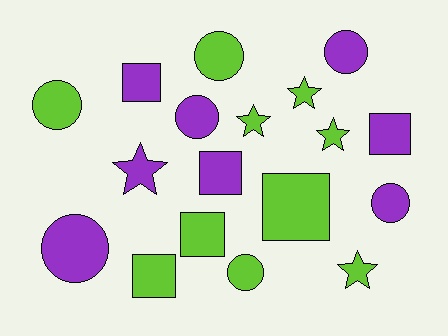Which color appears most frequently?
Lime, with 10 objects.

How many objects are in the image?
There are 18 objects.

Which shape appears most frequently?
Circle, with 7 objects.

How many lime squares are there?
There are 3 lime squares.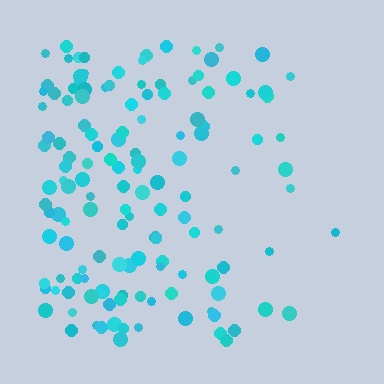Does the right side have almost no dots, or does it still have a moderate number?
Still a moderate number, just noticeably fewer than the left.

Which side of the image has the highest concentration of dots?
The left.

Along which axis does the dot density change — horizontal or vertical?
Horizontal.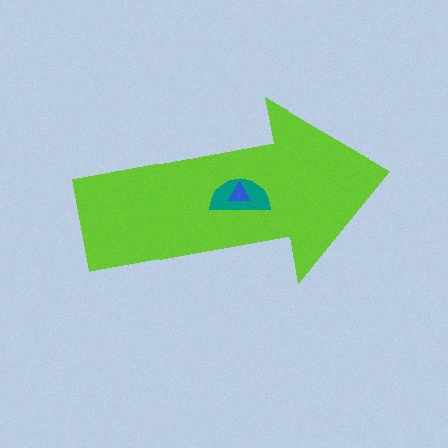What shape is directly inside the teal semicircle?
The blue triangle.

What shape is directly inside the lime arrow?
The teal semicircle.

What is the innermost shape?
The blue triangle.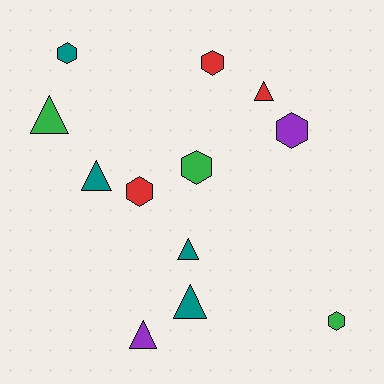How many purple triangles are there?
There is 1 purple triangle.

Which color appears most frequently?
Teal, with 4 objects.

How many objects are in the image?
There are 12 objects.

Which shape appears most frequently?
Triangle, with 6 objects.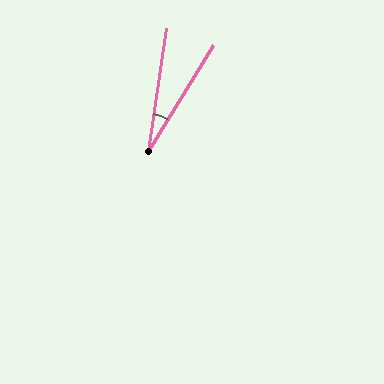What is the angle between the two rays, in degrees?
Approximately 23 degrees.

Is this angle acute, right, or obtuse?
It is acute.